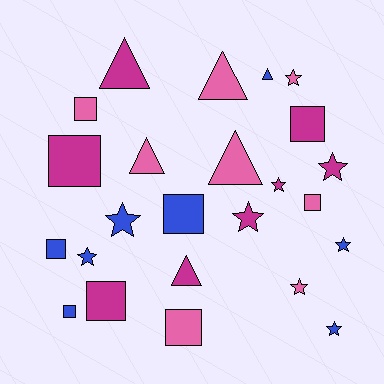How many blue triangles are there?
There is 1 blue triangle.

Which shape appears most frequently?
Star, with 9 objects.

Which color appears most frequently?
Blue, with 8 objects.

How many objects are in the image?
There are 24 objects.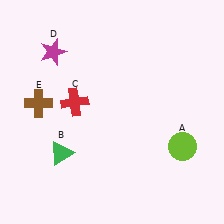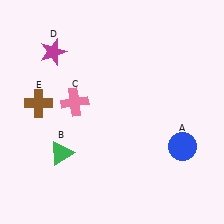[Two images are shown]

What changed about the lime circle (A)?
In Image 1, A is lime. In Image 2, it changed to blue.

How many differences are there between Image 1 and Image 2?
There are 2 differences between the two images.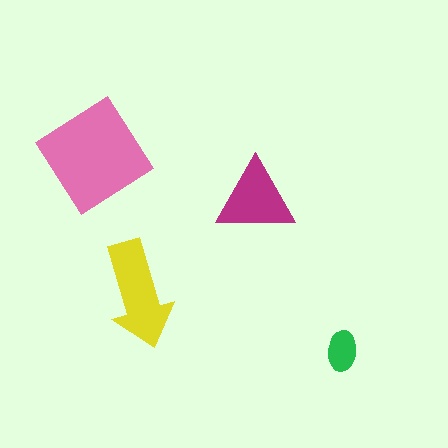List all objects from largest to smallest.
The pink diamond, the yellow arrow, the magenta triangle, the green ellipse.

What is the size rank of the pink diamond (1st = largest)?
1st.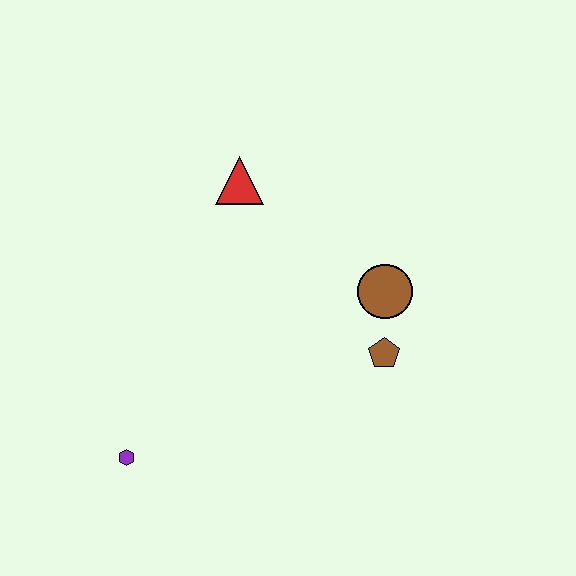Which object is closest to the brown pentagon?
The brown circle is closest to the brown pentagon.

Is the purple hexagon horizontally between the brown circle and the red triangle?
No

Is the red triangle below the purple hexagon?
No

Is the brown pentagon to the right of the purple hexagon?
Yes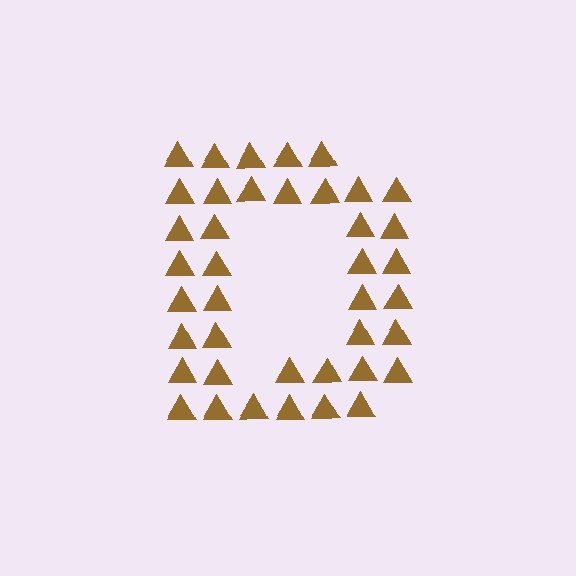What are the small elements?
The small elements are triangles.